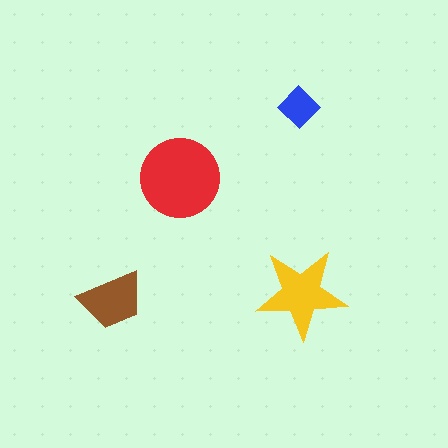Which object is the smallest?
The blue diamond.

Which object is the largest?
The red circle.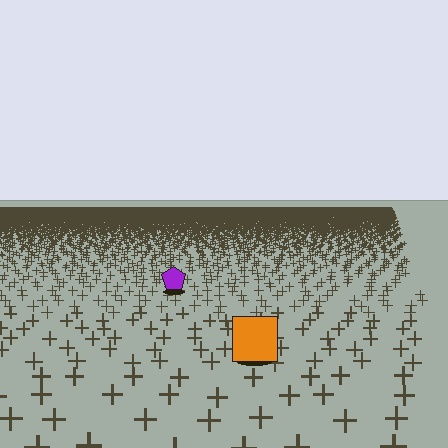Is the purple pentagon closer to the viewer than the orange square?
No. The orange square is closer — you can tell from the texture gradient: the ground texture is coarser near it.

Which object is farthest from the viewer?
The purple pentagon is farthest from the viewer. It appears smaller and the ground texture around it is denser.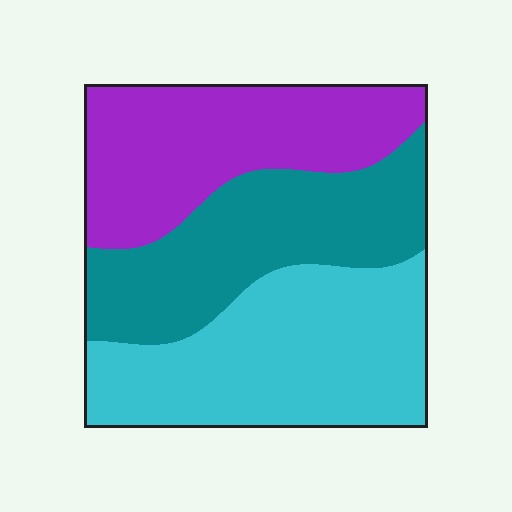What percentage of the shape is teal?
Teal covers around 30% of the shape.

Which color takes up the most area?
Cyan, at roughly 40%.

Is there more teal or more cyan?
Cyan.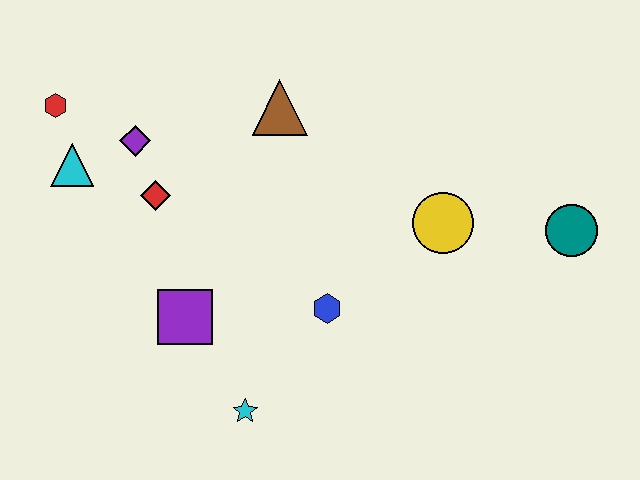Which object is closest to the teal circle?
The yellow circle is closest to the teal circle.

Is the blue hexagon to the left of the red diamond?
No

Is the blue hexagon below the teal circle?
Yes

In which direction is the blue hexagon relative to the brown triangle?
The blue hexagon is below the brown triangle.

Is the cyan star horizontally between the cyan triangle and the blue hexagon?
Yes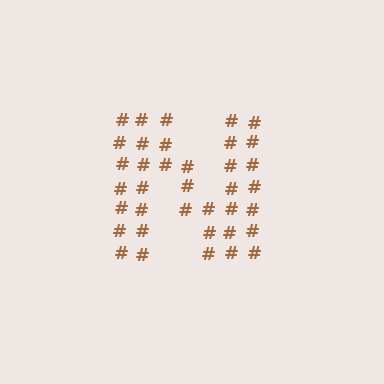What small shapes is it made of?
It is made of small hash symbols.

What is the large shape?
The large shape is the letter N.